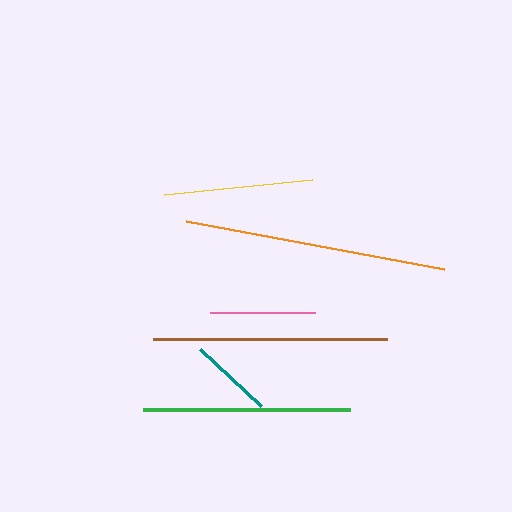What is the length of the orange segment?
The orange segment is approximately 262 pixels long.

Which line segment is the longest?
The orange line is the longest at approximately 262 pixels.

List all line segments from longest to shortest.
From longest to shortest: orange, brown, green, yellow, pink, teal.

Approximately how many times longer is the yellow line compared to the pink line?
The yellow line is approximately 1.4 times the length of the pink line.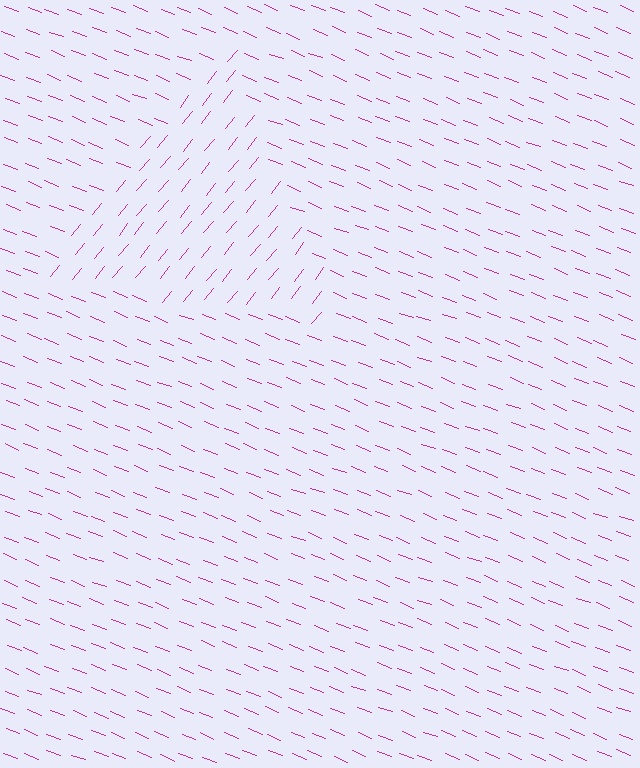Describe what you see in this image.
The image is filled with small magenta line segments. A triangle region in the image has lines oriented differently from the surrounding lines, creating a visible texture boundary.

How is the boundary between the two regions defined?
The boundary is defined purely by a change in line orientation (approximately 73 degrees difference). All lines are the same color and thickness.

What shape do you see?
I see a triangle.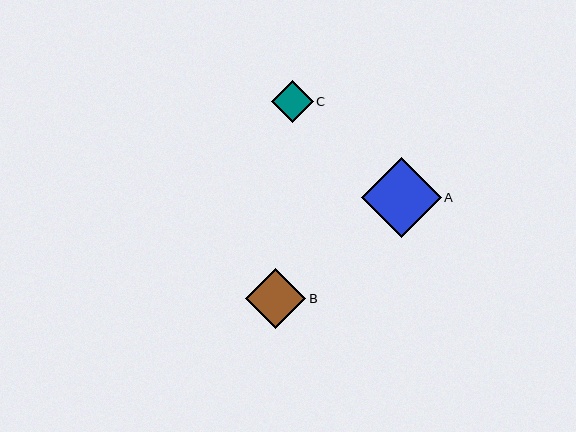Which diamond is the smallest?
Diamond C is the smallest with a size of approximately 42 pixels.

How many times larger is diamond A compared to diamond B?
Diamond A is approximately 1.3 times the size of diamond B.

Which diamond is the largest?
Diamond A is the largest with a size of approximately 79 pixels.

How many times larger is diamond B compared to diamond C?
Diamond B is approximately 1.4 times the size of diamond C.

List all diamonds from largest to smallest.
From largest to smallest: A, B, C.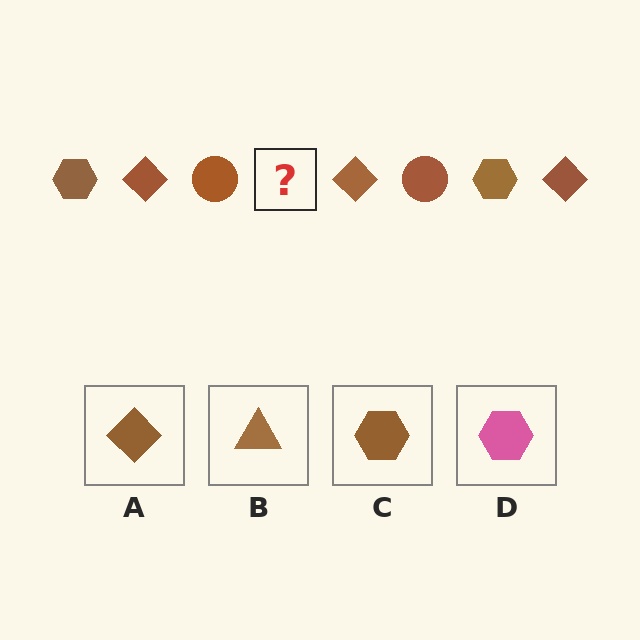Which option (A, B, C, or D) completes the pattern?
C.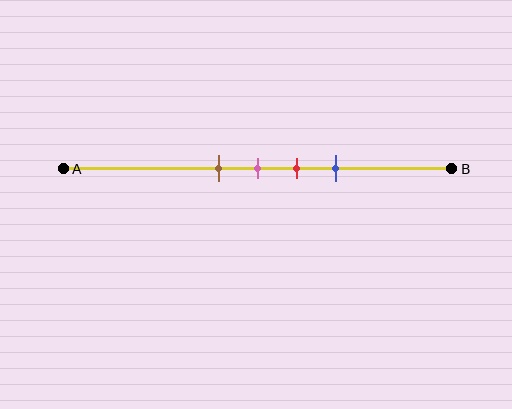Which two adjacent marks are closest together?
The brown and pink marks are the closest adjacent pair.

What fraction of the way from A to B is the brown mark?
The brown mark is approximately 40% (0.4) of the way from A to B.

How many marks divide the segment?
There are 4 marks dividing the segment.